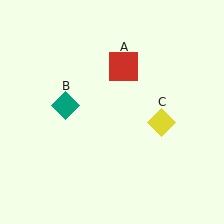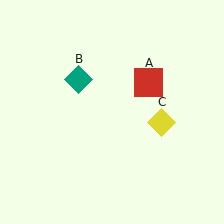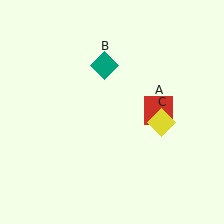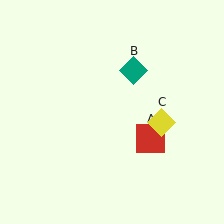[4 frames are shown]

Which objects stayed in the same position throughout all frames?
Yellow diamond (object C) remained stationary.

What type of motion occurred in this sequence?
The red square (object A), teal diamond (object B) rotated clockwise around the center of the scene.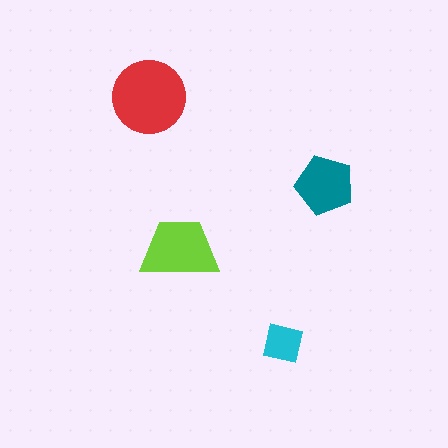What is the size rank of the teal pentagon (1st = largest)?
3rd.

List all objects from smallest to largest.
The cyan square, the teal pentagon, the lime trapezoid, the red circle.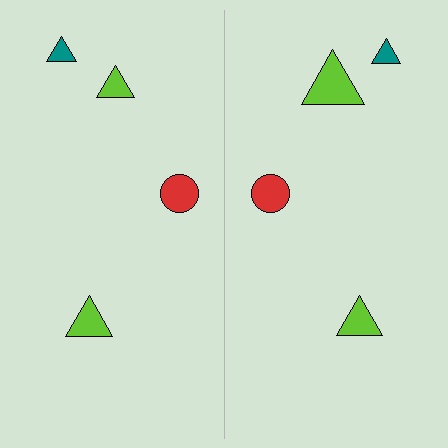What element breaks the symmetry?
The lime triangle on the right side has a different size than its mirror counterpart.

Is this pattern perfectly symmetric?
No, the pattern is not perfectly symmetric. The lime triangle on the right side has a different size than its mirror counterpart.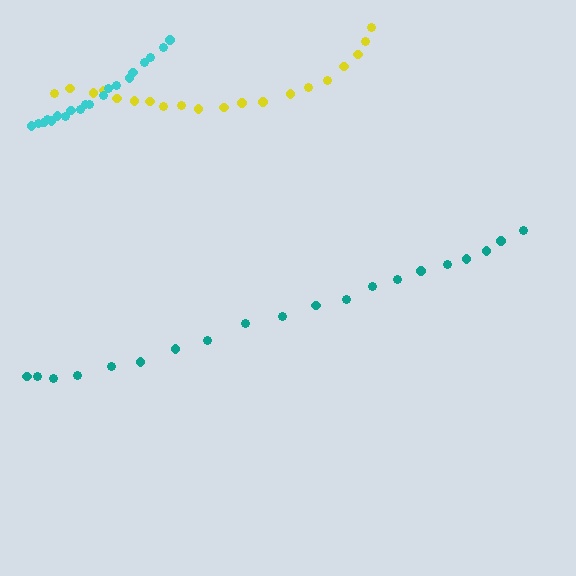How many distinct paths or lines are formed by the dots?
There are 3 distinct paths.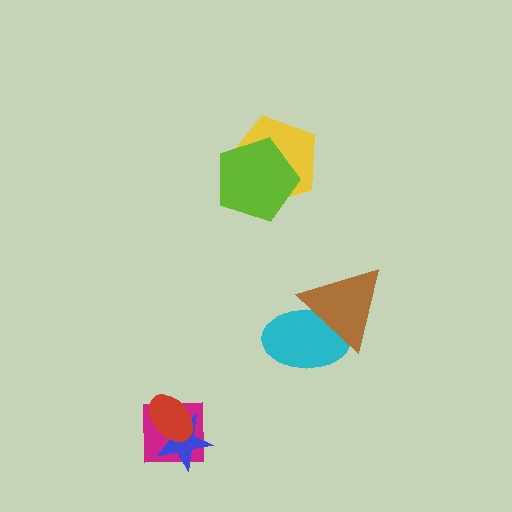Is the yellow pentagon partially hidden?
Yes, it is partially covered by another shape.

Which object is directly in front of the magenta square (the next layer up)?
The blue star is directly in front of the magenta square.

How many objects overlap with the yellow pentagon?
1 object overlaps with the yellow pentagon.